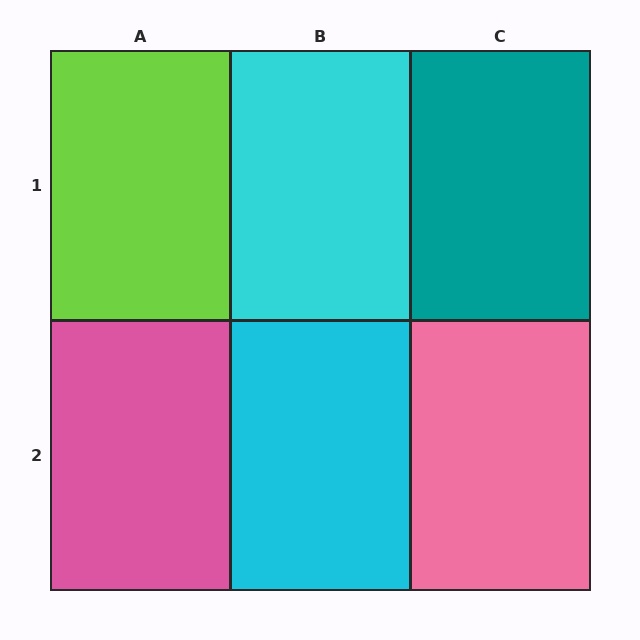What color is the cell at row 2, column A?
Pink.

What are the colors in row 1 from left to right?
Lime, cyan, teal.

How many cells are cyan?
2 cells are cyan.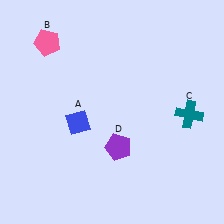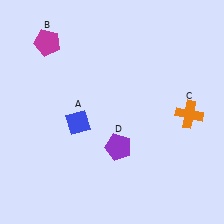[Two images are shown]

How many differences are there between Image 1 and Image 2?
There are 2 differences between the two images.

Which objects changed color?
B changed from pink to magenta. C changed from teal to orange.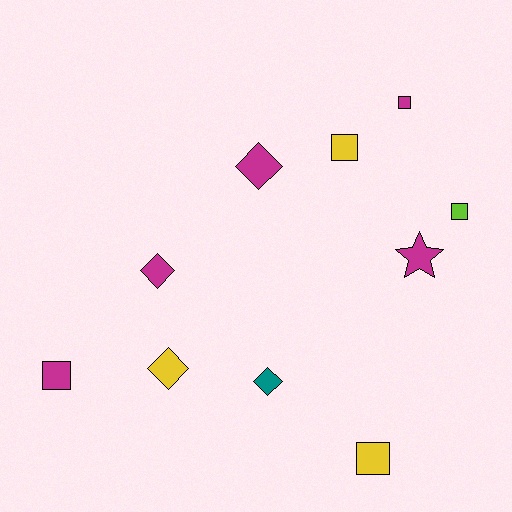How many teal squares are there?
There are no teal squares.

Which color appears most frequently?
Magenta, with 5 objects.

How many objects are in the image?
There are 10 objects.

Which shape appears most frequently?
Square, with 5 objects.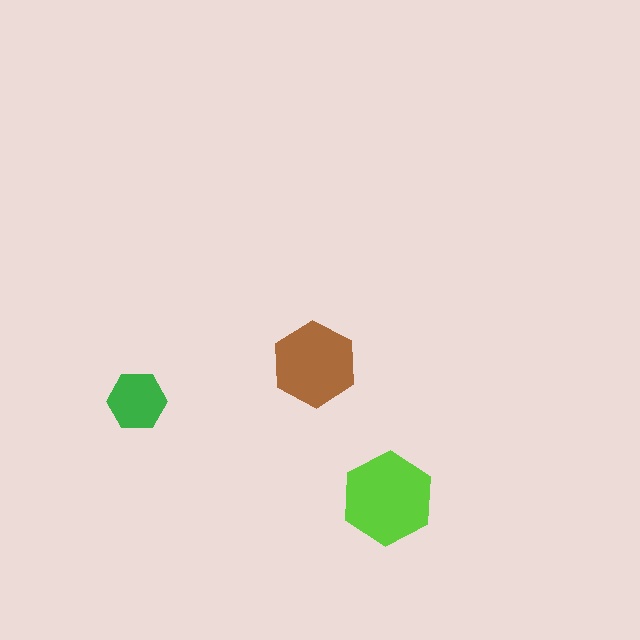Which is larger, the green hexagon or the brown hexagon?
The brown one.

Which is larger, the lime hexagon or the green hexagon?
The lime one.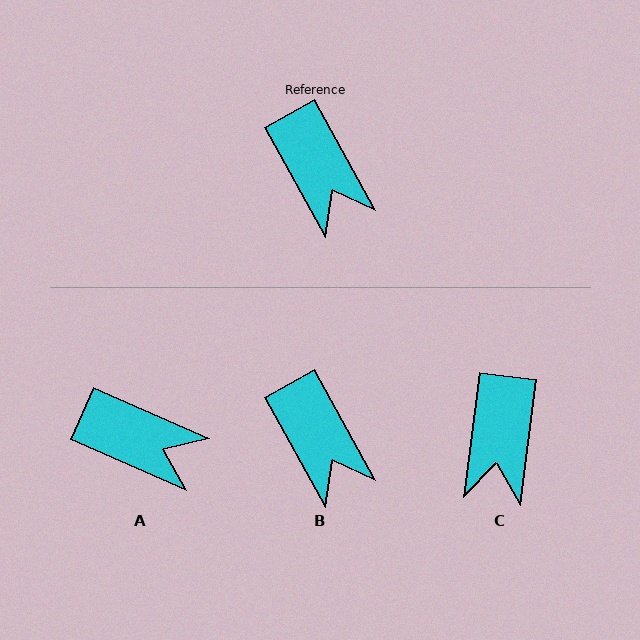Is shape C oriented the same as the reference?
No, it is off by about 36 degrees.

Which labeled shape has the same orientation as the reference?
B.